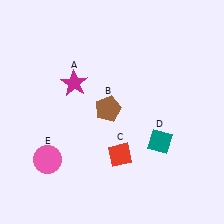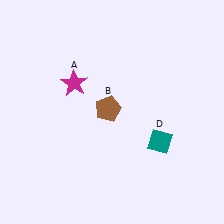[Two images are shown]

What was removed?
The red diamond (C), the pink circle (E) were removed in Image 2.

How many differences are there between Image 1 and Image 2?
There are 2 differences between the two images.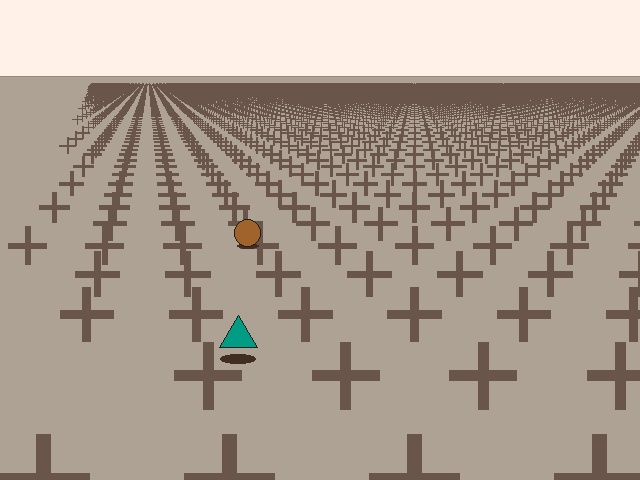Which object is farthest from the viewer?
The brown circle is farthest from the viewer. It appears smaller and the ground texture around it is denser.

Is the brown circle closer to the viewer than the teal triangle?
No. The teal triangle is closer — you can tell from the texture gradient: the ground texture is coarser near it.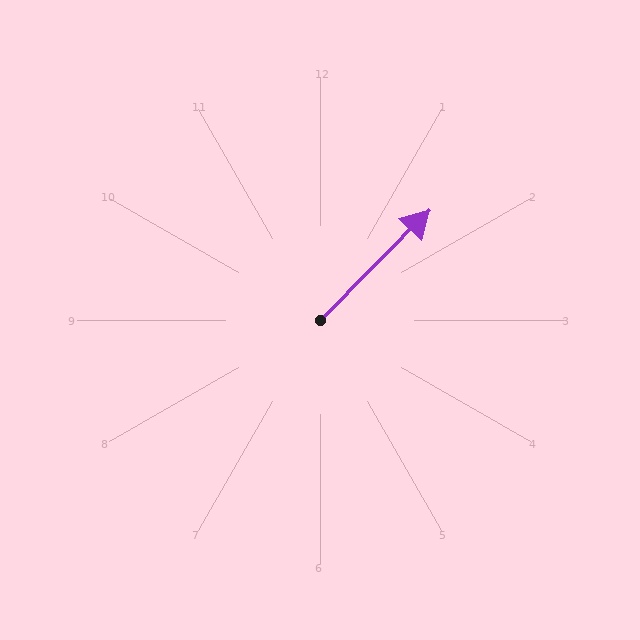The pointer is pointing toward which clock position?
Roughly 1 o'clock.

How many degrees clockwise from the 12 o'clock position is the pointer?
Approximately 45 degrees.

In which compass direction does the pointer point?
Northeast.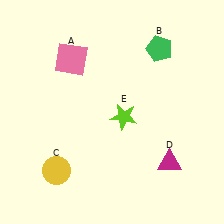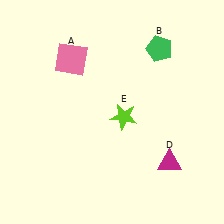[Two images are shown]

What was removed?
The yellow circle (C) was removed in Image 2.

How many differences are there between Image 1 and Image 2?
There is 1 difference between the two images.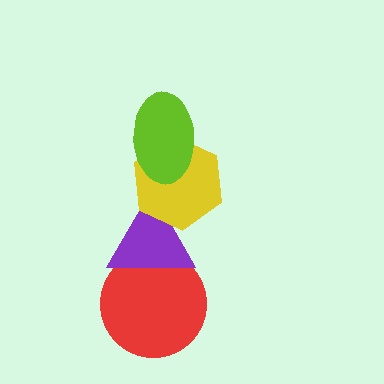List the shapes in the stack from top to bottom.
From top to bottom: the lime ellipse, the yellow hexagon, the purple triangle, the red circle.